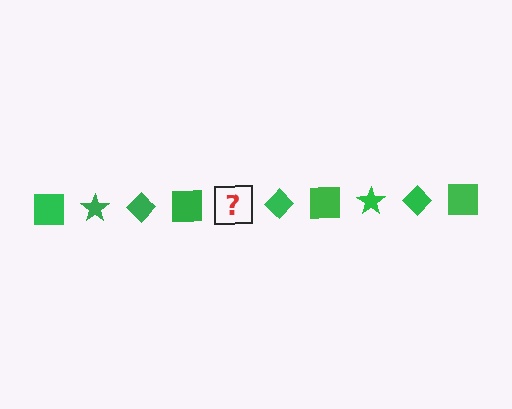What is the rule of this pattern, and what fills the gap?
The rule is that the pattern cycles through square, star, diamond shapes in green. The gap should be filled with a green star.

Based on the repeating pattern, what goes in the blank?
The blank should be a green star.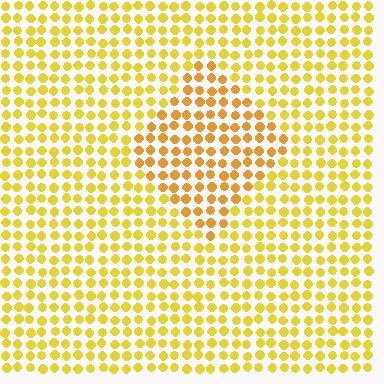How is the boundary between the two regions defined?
The boundary is defined purely by a slight shift in hue (about 21 degrees). Spacing, size, and orientation are identical on both sides.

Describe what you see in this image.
The image is filled with small yellow elements in a uniform arrangement. A diamond-shaped region is visible where the elements are tinted to a slightly different hue, forming a subtle color boundary.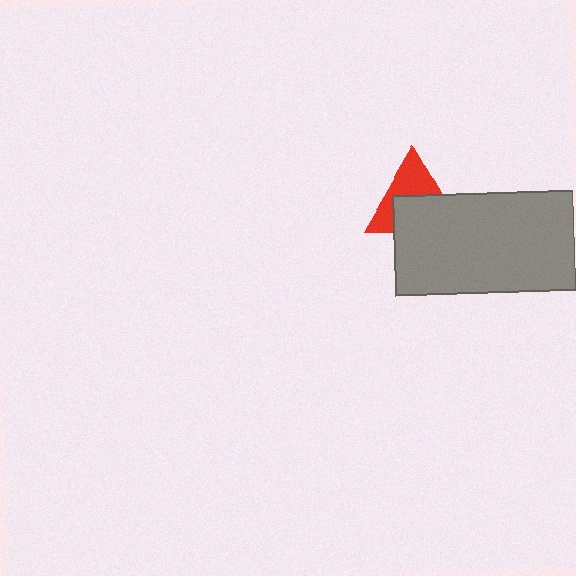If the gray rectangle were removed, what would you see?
You would see the complete red triangle.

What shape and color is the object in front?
The object in front is a gray rectangle.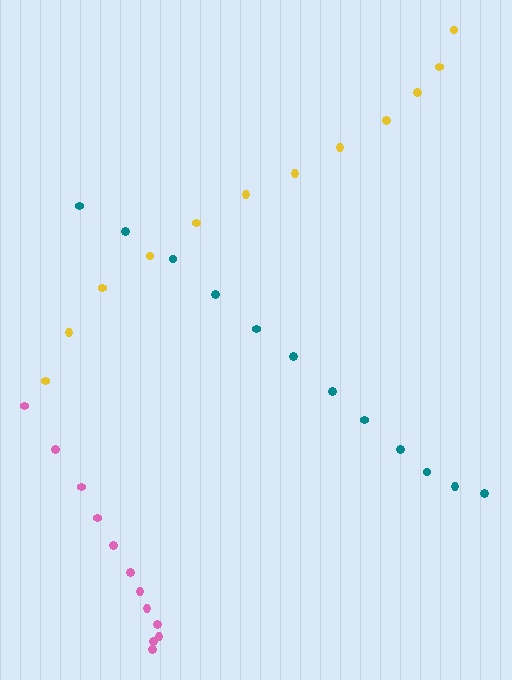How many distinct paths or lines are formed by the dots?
There are 3 distinct paths.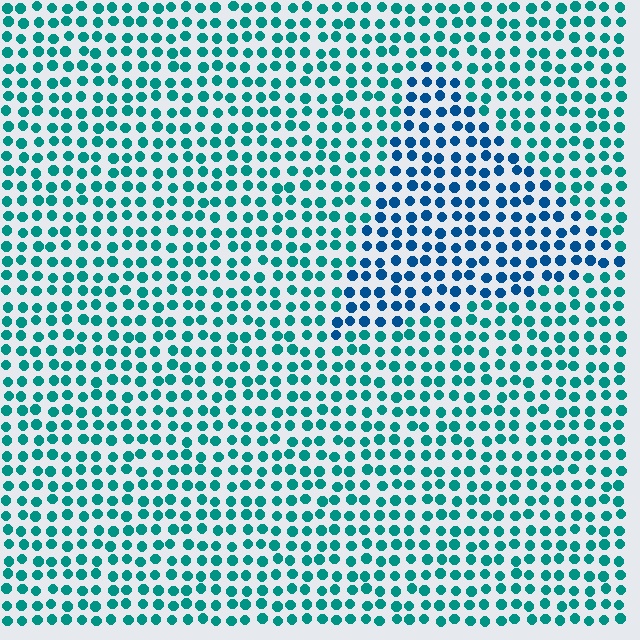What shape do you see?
I see a triangle.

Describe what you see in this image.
The image is filled with small teal elements in a uniform arrangement. A triangle-shaped region is visible where the elements are tinted to a slightly different hue, forming a subtle color boundary.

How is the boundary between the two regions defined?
The boundary is defined purely by a slight shift in hue (about 34 degrees). Spacing, size, and orientation are identical on both sides.